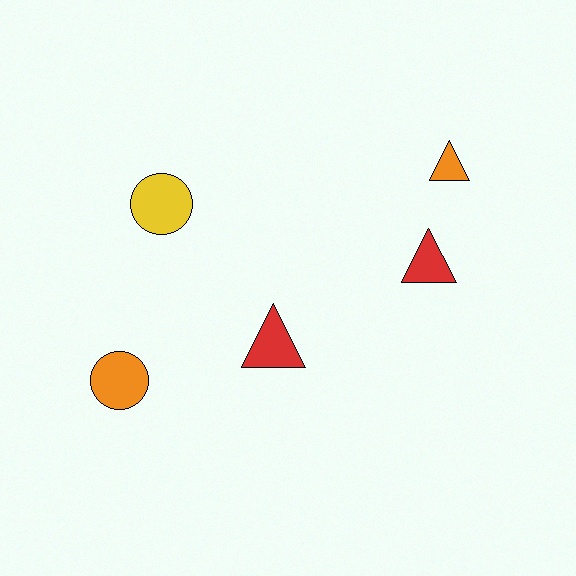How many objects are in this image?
There are 5 objects.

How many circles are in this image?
There are 2 circles.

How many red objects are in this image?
There are 2 red objects.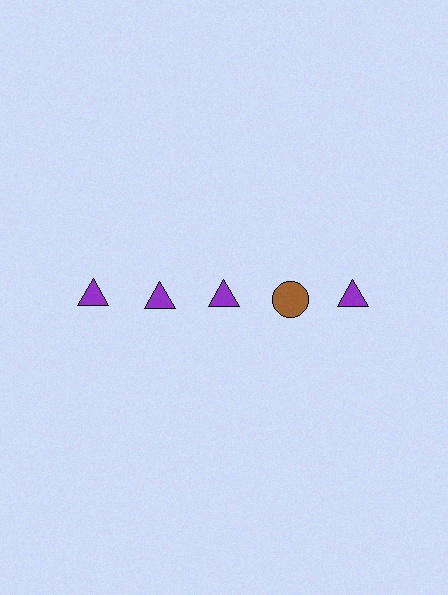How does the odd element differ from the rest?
It differs in both color (brown instead of purple) and shape (circle instead of triangle).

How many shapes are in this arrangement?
There are 5 shapes arranged in a grid pattern.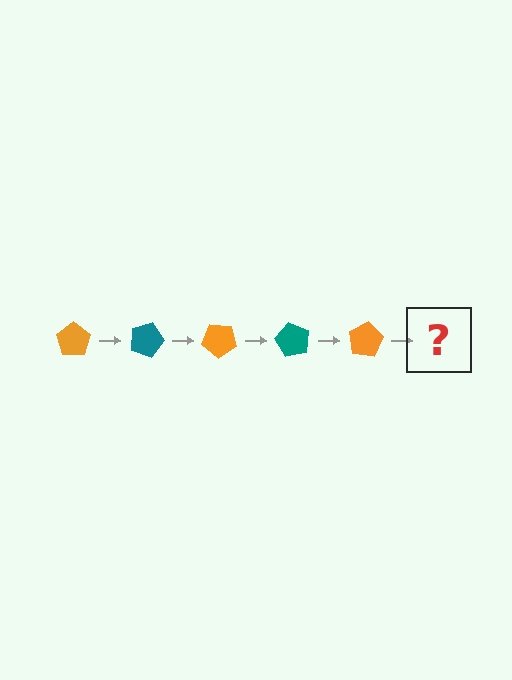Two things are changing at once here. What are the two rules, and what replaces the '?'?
The two rules are that it rotates 20 degrees each step and the color cycles through orange and teal. The '?' should be a teal pentagon, rotated 100 degrees from the start.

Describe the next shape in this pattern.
It should be a teal pentagon, rotated 100 degrees from the start.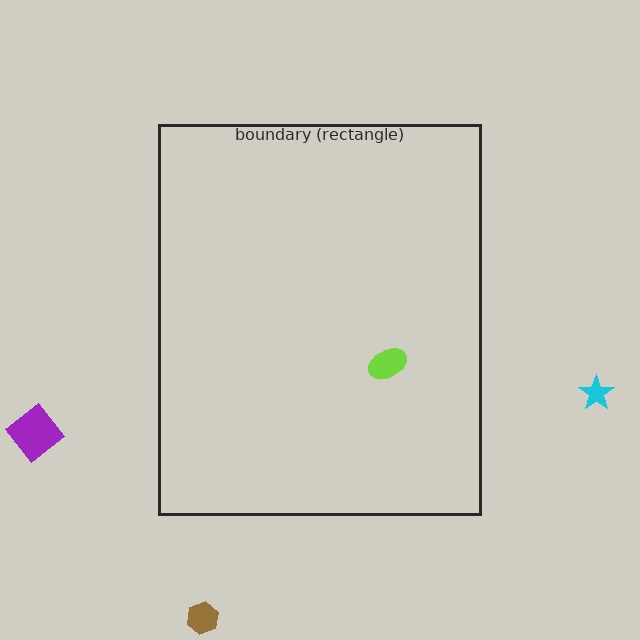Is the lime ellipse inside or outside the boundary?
Inside.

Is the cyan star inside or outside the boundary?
Outside.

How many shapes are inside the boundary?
1 inside, 3 outside.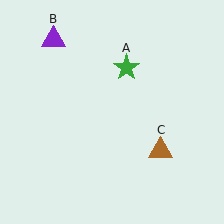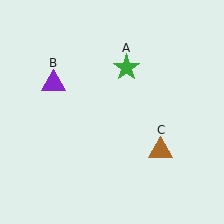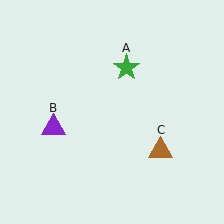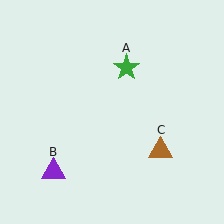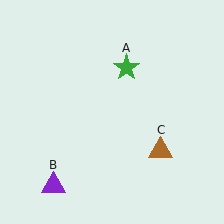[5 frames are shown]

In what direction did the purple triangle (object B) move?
The purple triangle (object B) moved down.